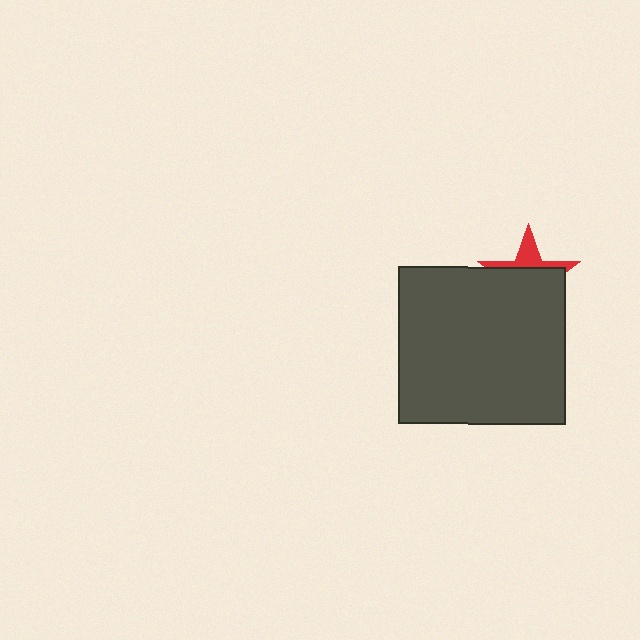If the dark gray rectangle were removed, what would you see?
You would see the complete red star.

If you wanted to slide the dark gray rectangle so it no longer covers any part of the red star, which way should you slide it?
Slide it down — that is the most direct way to separate the two shapes.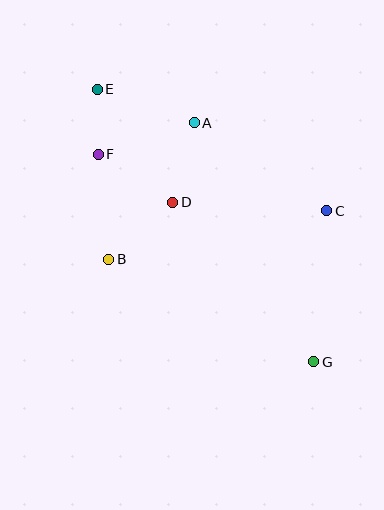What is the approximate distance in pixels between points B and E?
The distance between B and E is approximately 170 pixels.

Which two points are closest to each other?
Points E and F are closest to each other.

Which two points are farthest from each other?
Points E and G are farthest from each other.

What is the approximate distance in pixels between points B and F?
The distance between B and F is approximately 105 pixels.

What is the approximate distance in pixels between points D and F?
The distance between D and F is approximately 89 pixels.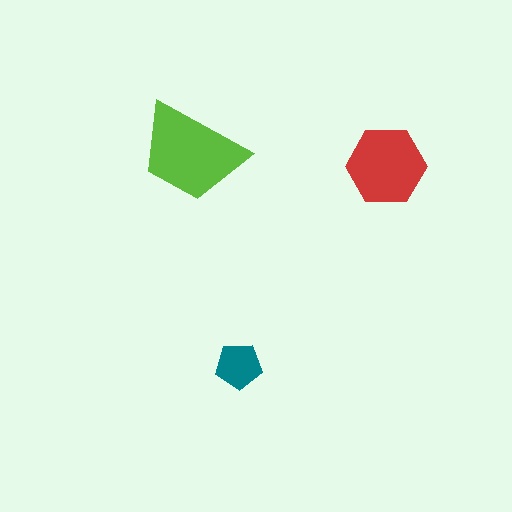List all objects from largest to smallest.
The lime trapezoid, the red hexagon, the teal pentagon.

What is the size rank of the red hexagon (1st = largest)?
2nd.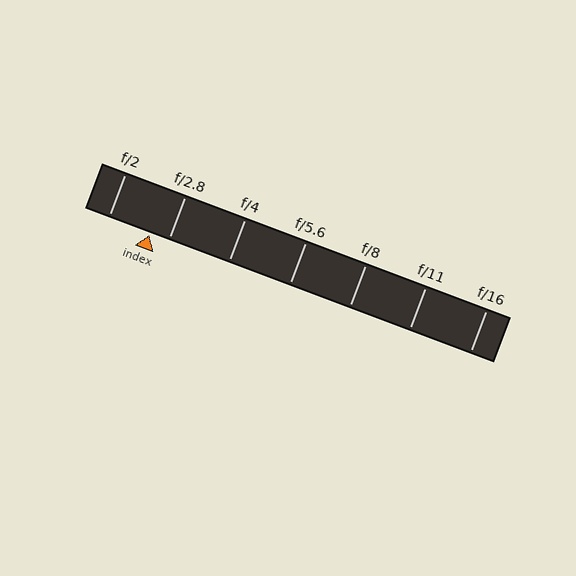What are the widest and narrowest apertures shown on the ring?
The widest aperture shown is f/2 and the narrowest is f/16.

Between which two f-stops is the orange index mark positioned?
The index mark is between f/2 and f/2.8.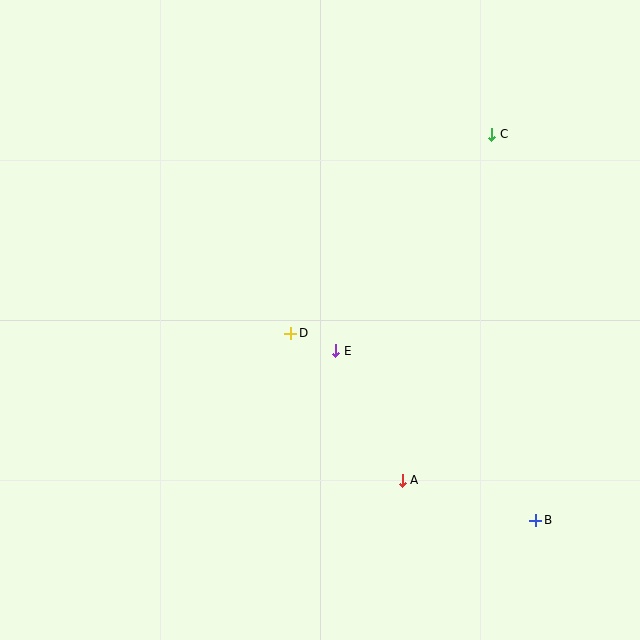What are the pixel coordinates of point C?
Point C is at (492, 134).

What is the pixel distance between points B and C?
The distance between B and C is 389 pixels.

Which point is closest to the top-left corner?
Point D is closest to the top-left corner.